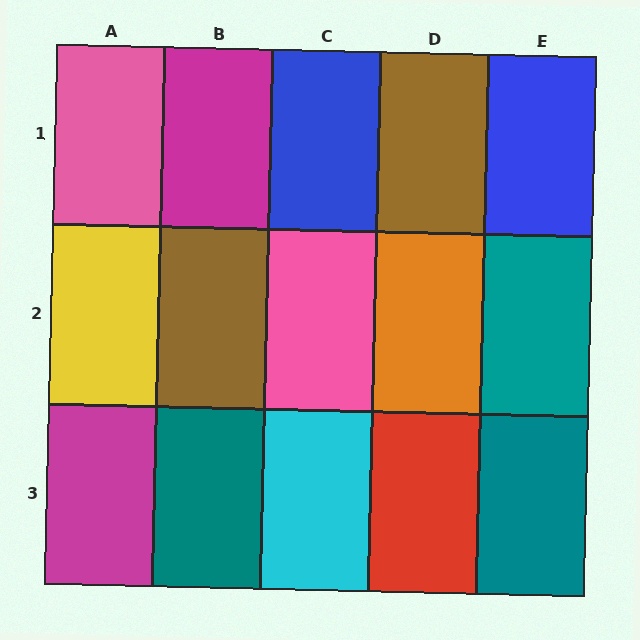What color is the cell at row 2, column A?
Yellow.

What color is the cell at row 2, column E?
Teal.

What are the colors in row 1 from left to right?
Pink, magenta, blue, brown, blue.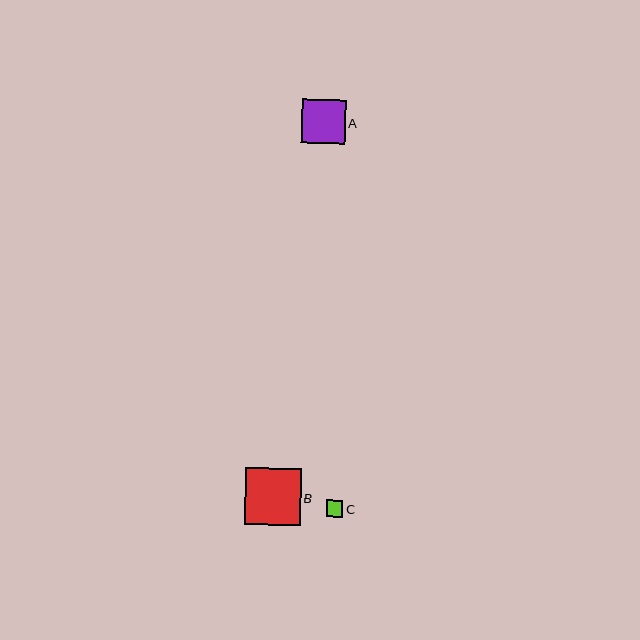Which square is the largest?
Square B is the largest with a size of approximately 56 pixels.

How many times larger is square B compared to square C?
Square B is approximately 3.4 times the size of square C.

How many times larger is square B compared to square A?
Square B is approximately 1.3 times the size of square A.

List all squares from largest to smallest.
From largest to smallest: B, A, C.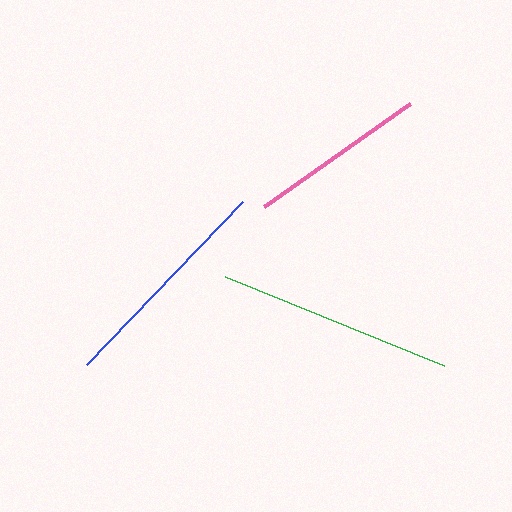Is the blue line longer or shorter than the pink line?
The blue line is longer than the pink line.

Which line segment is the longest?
The green line is the longest at approximately 236 pixels.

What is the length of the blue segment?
The blue segment is approximately 225 pixels long.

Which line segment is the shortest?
The pink line is the shortest at approximately 179 pixels.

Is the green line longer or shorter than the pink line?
The green line is longer than the pink line.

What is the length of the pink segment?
The pink segment is approximately 179 pixels long.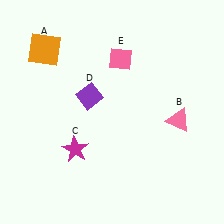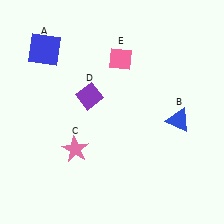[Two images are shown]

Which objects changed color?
A changed from orange to blue. B changed from pink to blue. C changed from magenta to pink.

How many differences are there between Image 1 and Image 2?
There are 3 differences between the two images.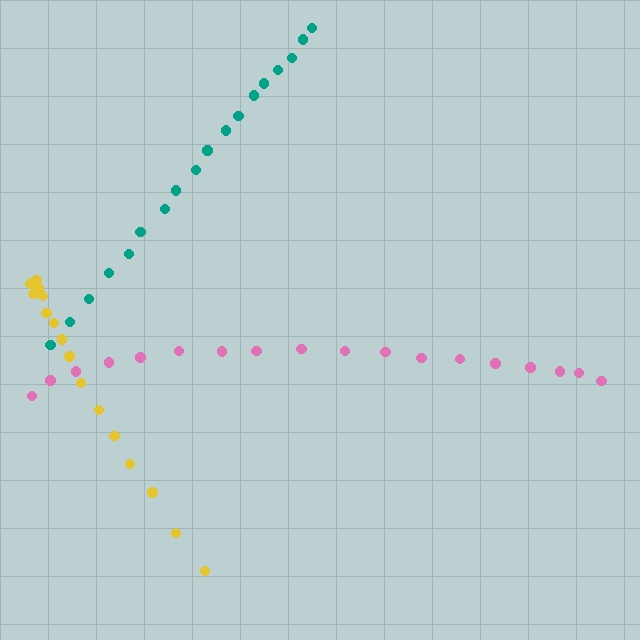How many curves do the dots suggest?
There are 3 distinct paths.